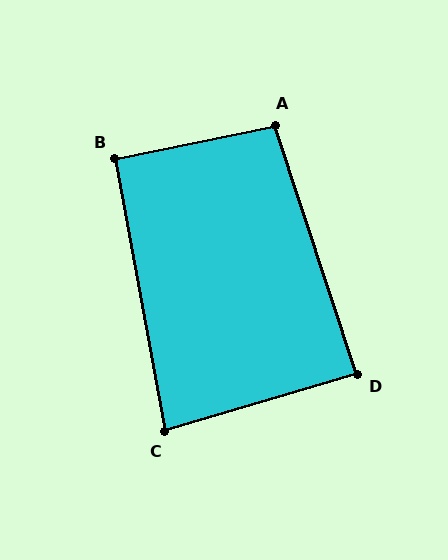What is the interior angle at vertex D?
Approximately 88 degrees (approximately right).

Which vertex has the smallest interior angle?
C, at approximately 84 degrees.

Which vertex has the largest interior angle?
A, at approximately 96 degrees.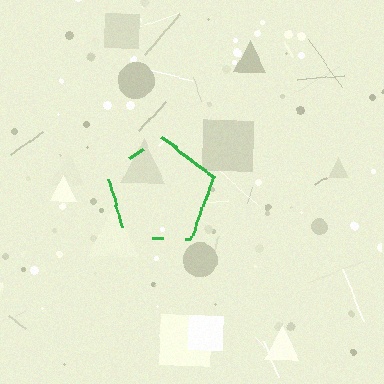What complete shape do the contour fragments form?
The contour fragments form a pentagon.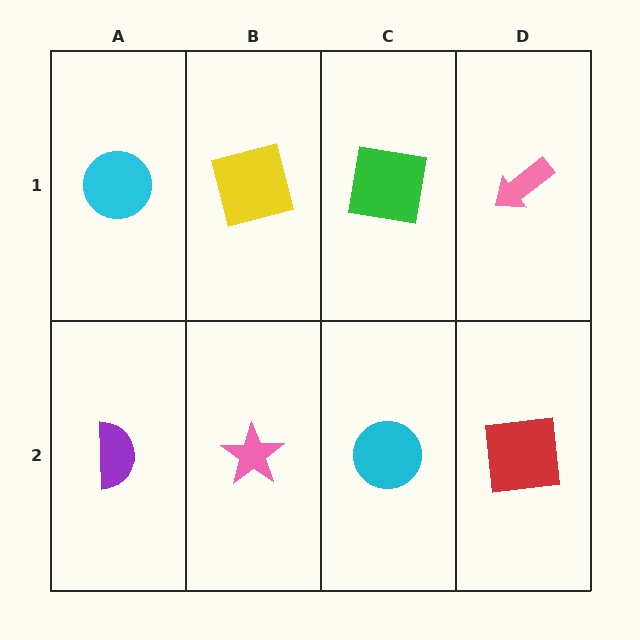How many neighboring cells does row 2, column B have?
3.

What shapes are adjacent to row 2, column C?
A green square (row 1, column C), a pink star (row 2, column B), a red square (row 2, column D).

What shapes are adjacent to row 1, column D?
A red square (row 2, column D), a green square (row 1, column C).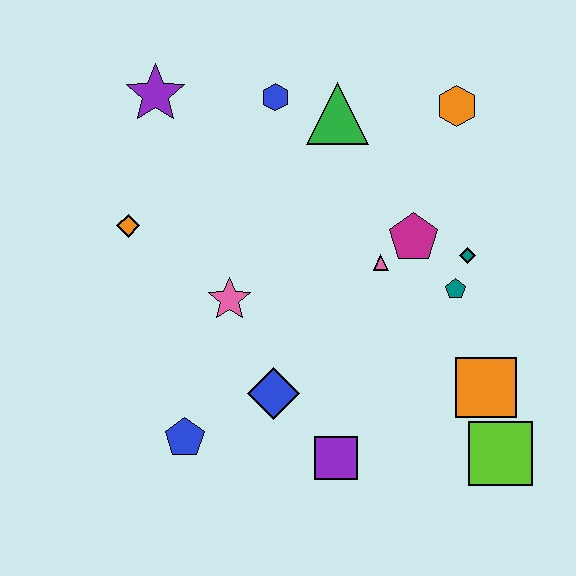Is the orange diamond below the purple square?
No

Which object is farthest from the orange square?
The purple star is farthest from the orange square.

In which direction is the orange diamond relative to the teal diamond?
The orange diamond is to the left of the teal diamond.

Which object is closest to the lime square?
The orange square is closest to the lime square.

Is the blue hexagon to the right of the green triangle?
No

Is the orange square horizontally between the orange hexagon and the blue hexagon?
No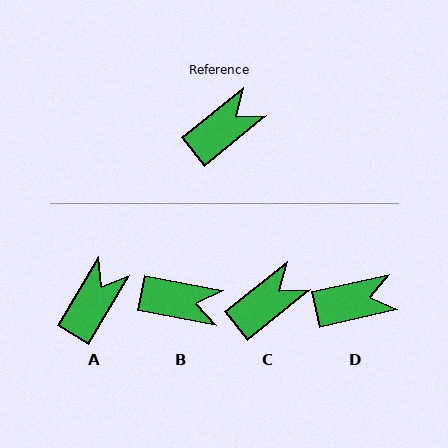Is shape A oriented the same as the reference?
No, it is off by about 20 degrees.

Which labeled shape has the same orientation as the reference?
C.